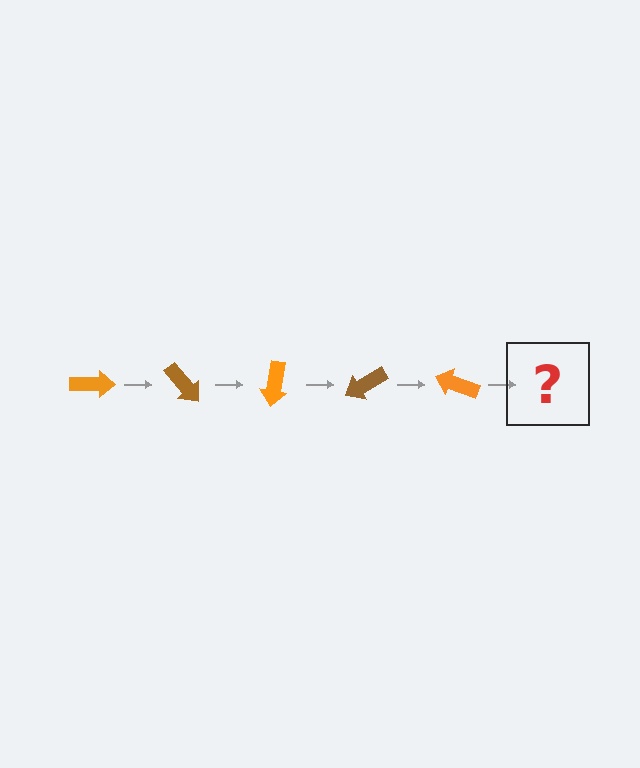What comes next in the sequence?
The next element should be a brown arrow, rotated 250 degrees from the start.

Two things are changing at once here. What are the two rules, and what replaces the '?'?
The two rules are that it rotates 50 degrees each step and the color cycles through orange and brown. The '?' should be a brown arrow, rotated 250 degrees from the start.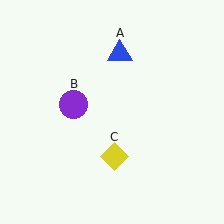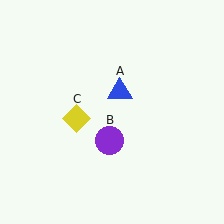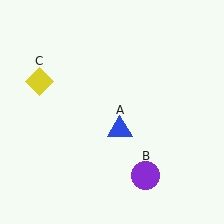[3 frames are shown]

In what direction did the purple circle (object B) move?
The purple circle (object B) moved down and to the right.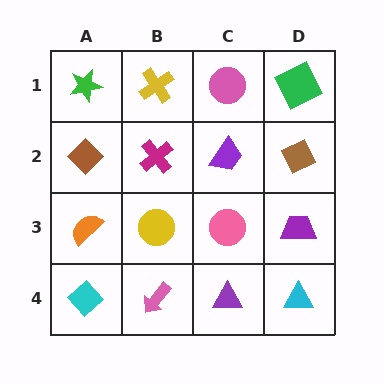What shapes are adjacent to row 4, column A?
An orange semicircle (row 3, column A), a pink arrow (row 4, column B).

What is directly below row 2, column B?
A yellow circle.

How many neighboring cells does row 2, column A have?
3.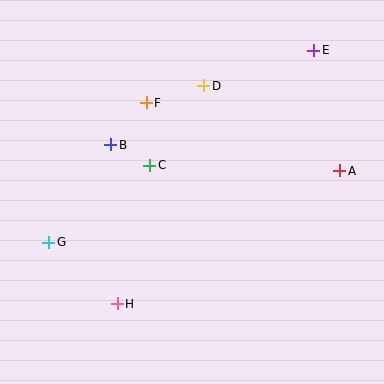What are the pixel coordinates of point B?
Point B is at (111, 145).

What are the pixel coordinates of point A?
Point A is at (340, 171).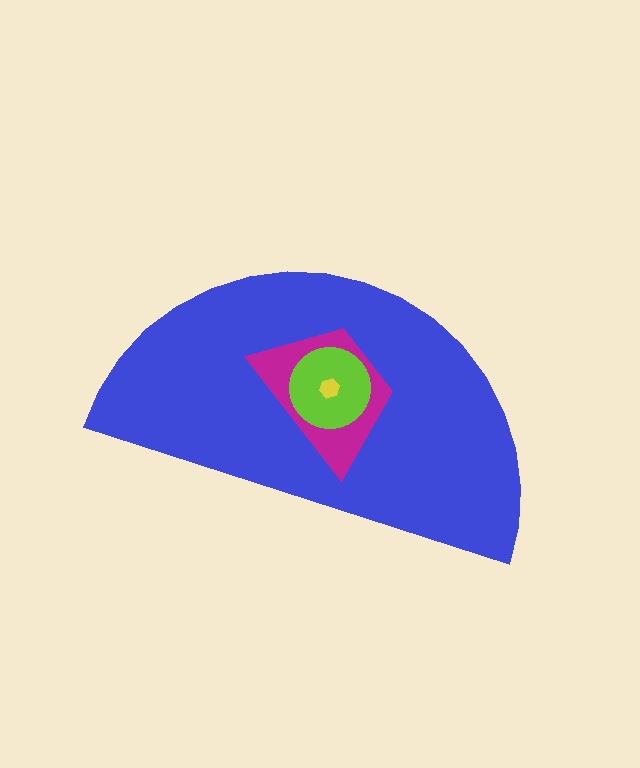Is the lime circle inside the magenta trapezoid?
Yes.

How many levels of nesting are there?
4.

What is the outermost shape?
The blue semicircle.